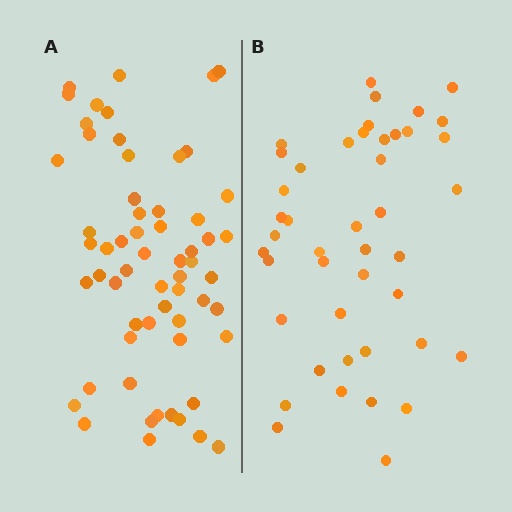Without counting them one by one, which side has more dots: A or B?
Region A (the left region) has more dots.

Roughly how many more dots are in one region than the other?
Region A has approximately 15 more dots than region B.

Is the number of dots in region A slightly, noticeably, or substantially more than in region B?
Region A has noticeably more, but not dramatically so. The ratio is roughly 1.4 to 1.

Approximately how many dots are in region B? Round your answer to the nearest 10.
About 40 dots. (The exact count is 44, which rounds to 40.)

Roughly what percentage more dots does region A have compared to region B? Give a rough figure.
About 35% more.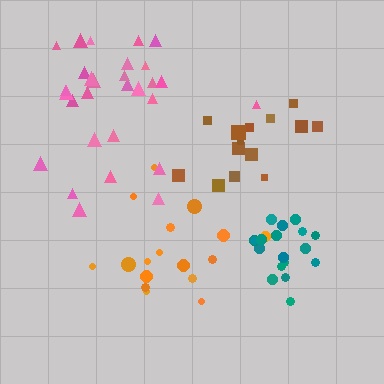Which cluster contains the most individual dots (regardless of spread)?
Pink (29).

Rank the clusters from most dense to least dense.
teal, brown, pink, orange.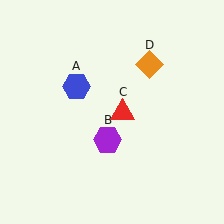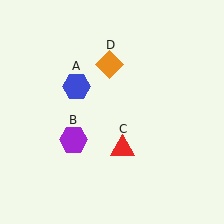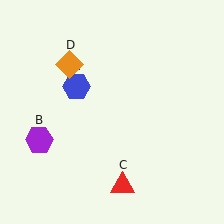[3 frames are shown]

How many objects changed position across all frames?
3 objects changed position: purple hexagon (object B), red triangle (object C), orange diamond (object D).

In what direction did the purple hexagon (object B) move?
The purple hexagon (object B) moved left.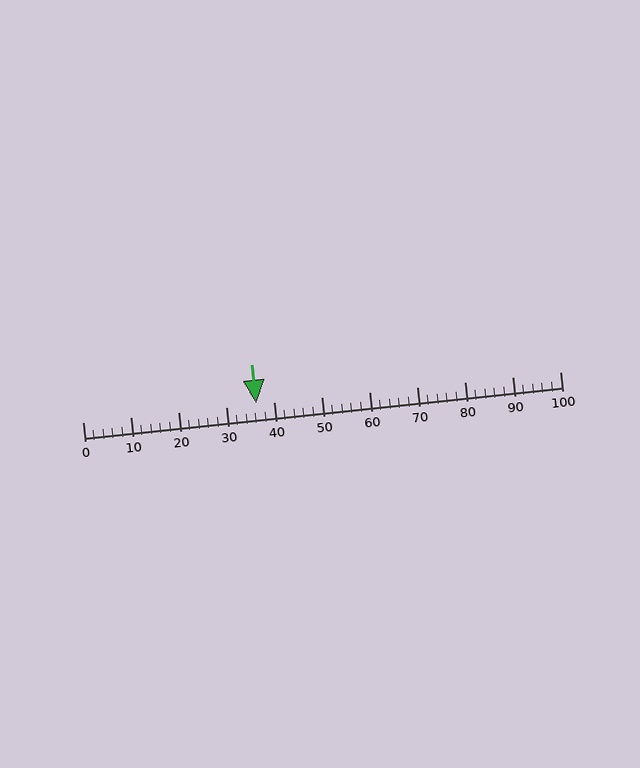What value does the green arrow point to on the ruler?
The green arrow points to approximately 36.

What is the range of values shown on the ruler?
The ruler shows values from 0 to 100.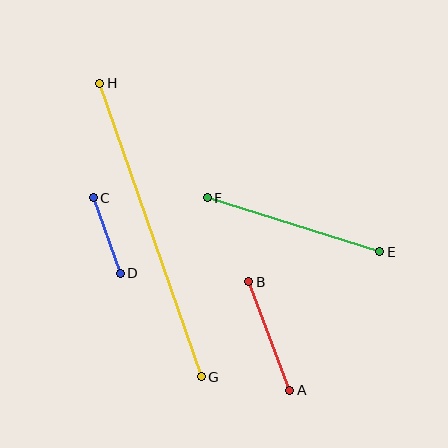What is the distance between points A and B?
The distance is approximately 116 pixels.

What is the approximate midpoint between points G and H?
The midpoint is at approximately (151, 230) pixels.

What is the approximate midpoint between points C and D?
The midpoint is at approximately (107, 236) pixels.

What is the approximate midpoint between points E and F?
The midpoint is at approximately (293, 225) pixels.